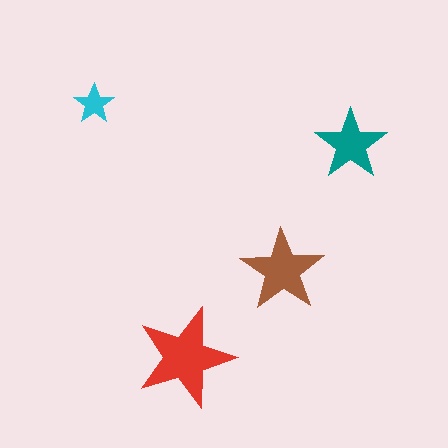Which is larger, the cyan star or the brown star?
The brown one.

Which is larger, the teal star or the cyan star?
The teal one.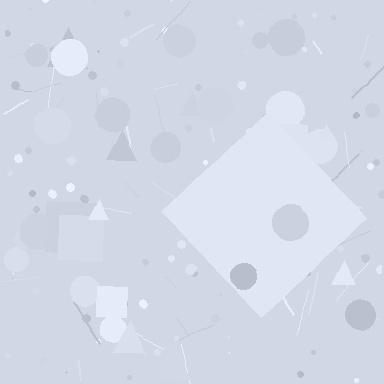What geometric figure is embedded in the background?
A diamond is embedded in the background.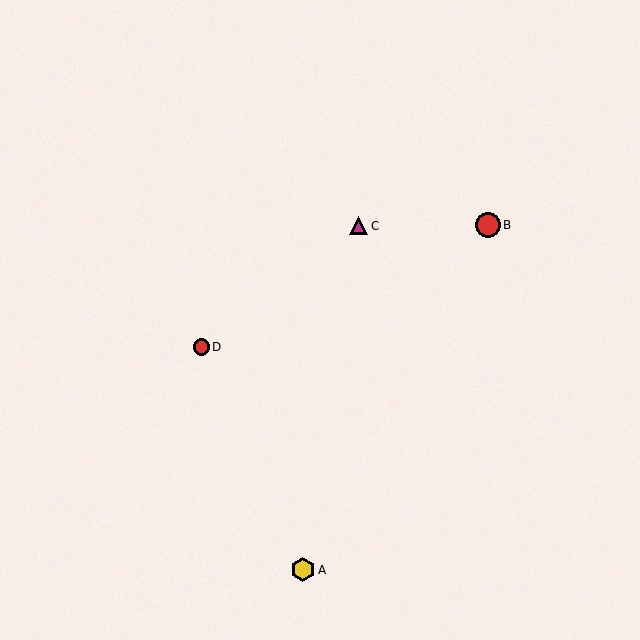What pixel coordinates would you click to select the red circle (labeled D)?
Click at (201, 347) to select the red circle D.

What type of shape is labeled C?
Shape C is a magenta triangle.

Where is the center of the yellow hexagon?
The center of the yellow hexagon is at (303, 570).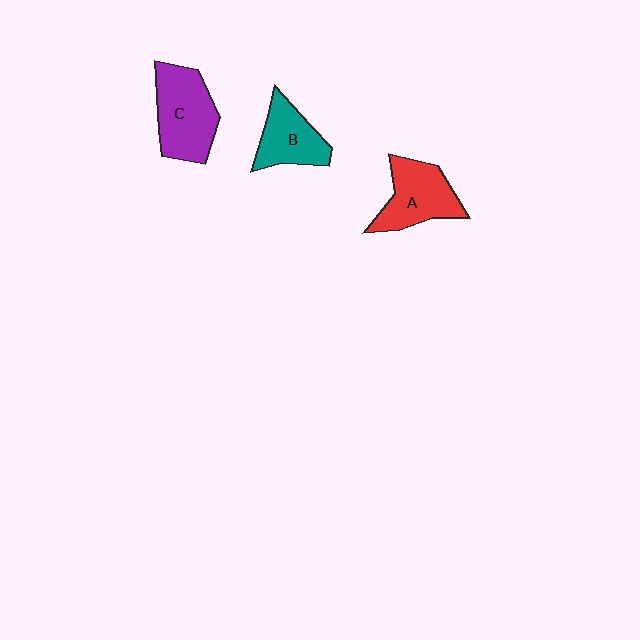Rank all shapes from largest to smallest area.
From largest to smallest: C (purple), A (red), B (teal).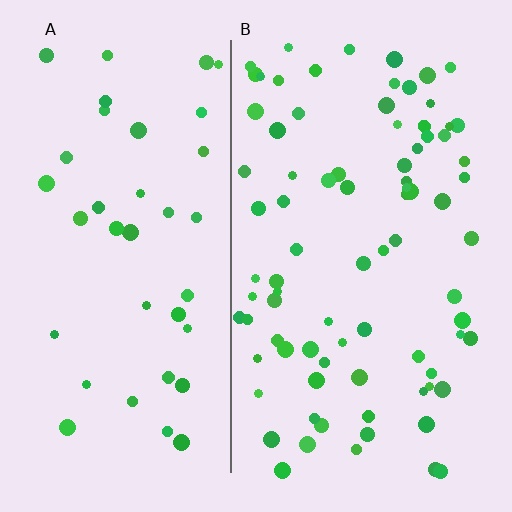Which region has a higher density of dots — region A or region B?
B (the right).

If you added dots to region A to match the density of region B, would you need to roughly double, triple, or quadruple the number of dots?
Approximately double.